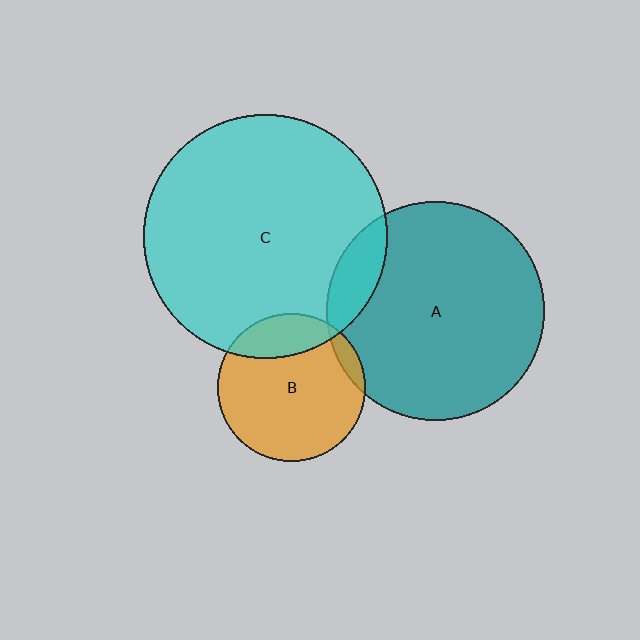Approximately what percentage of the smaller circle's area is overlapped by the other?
Approximately 10%.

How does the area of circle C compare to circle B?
Approximately 2.7 times.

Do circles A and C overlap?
Yes.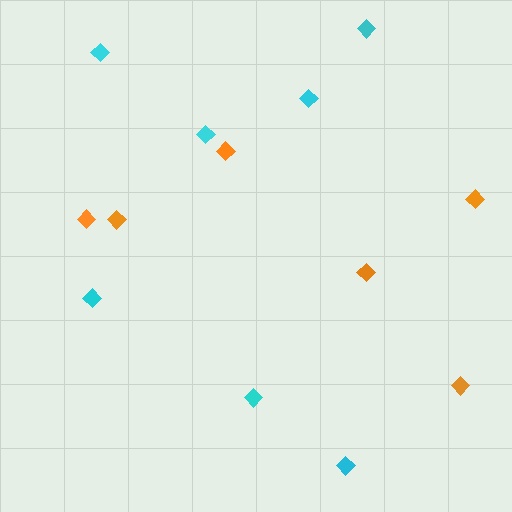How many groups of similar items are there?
There are 2 groups: one group of cyan diamonds (7) and one group of orange diamonds (6).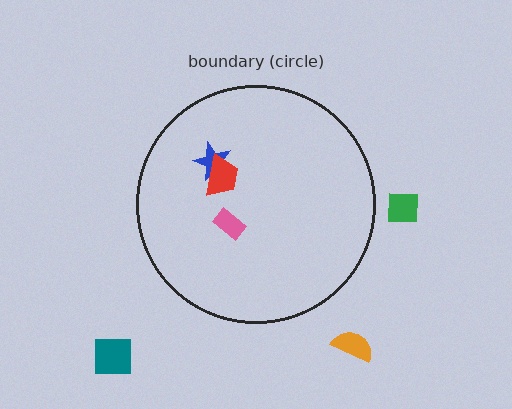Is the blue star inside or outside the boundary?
Inside.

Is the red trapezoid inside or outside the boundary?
Inside.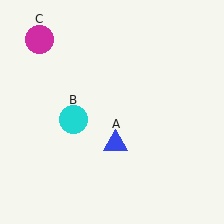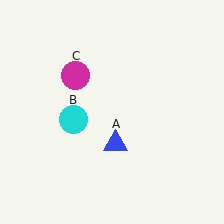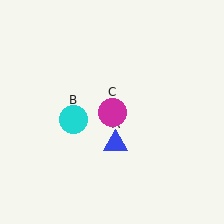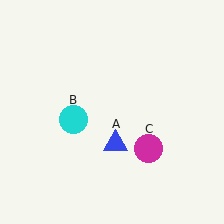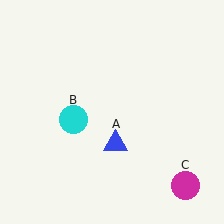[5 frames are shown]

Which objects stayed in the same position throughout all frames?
Blue triangle (object A) and cyan circle (object B) remained stationary.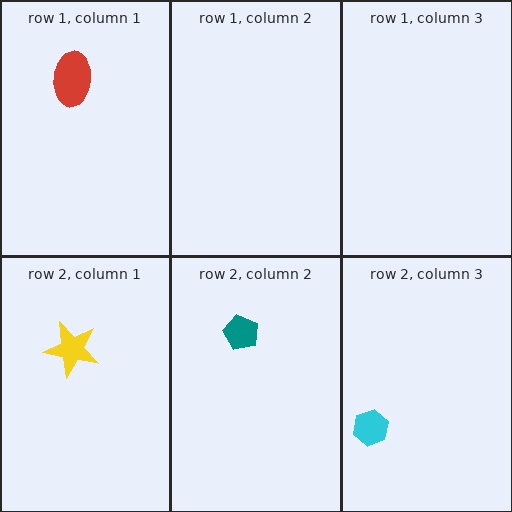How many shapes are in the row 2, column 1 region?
1.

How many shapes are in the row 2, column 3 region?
1.